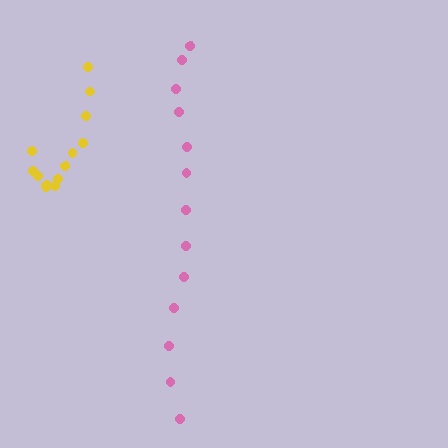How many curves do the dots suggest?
There are 2 distinct paths.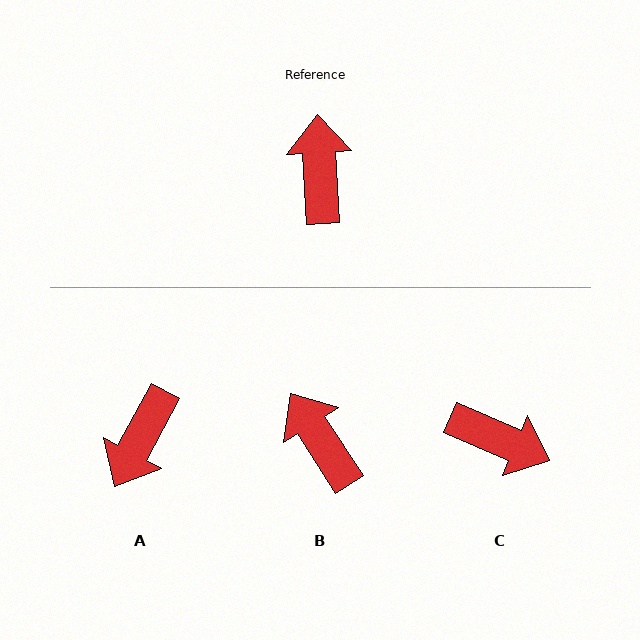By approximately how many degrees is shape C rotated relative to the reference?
Approximately 117 degrees clockwise.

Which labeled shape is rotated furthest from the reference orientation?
A, about 149 degrees away.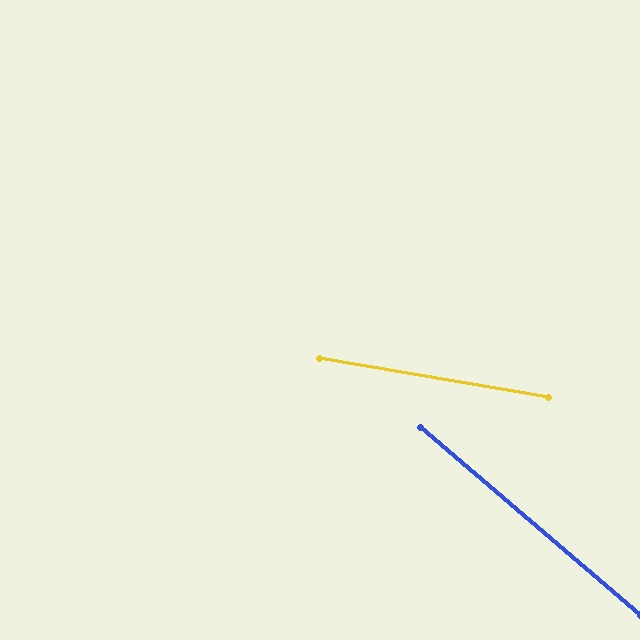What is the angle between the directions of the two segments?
Approximately 31 degrees.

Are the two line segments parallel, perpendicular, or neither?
Neither parallel nor perpendicular — they differ by about 31°.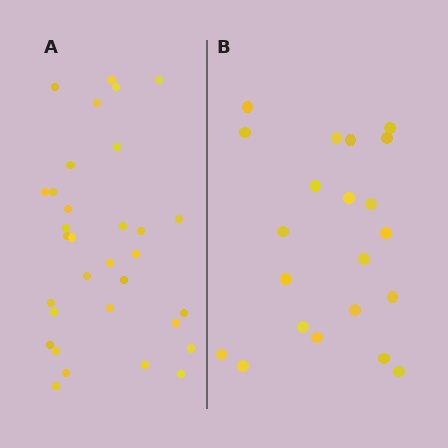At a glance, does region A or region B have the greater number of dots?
Region A (the left region) has more dots.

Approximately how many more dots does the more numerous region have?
Region A has roughly 12 or so more dots than region B.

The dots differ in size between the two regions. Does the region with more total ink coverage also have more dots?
No. Region B has more total ink coverage because its dots are larger, but region A actually contains more individual dots. Total area can be misleading — the number of items is what matters here.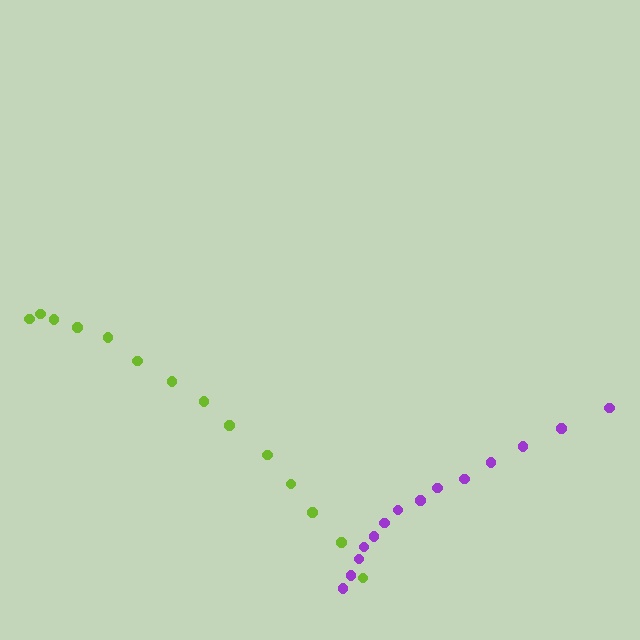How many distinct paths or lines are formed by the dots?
There are 2 distinct paths.